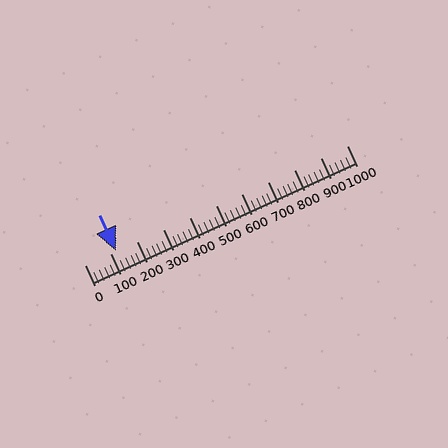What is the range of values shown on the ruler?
The ruler shows values from 0 to 1000.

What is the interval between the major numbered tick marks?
The major tick marks are spaced 100 units apart.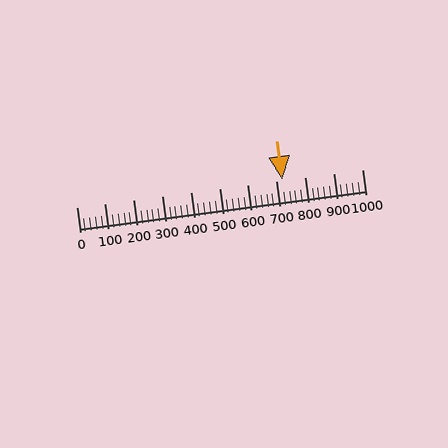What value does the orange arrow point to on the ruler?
The orange arrow points to approximately 720.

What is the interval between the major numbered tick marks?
The major tick marks are spaced 100 units apart.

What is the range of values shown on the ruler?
The ruler shows values from 0 to 1000.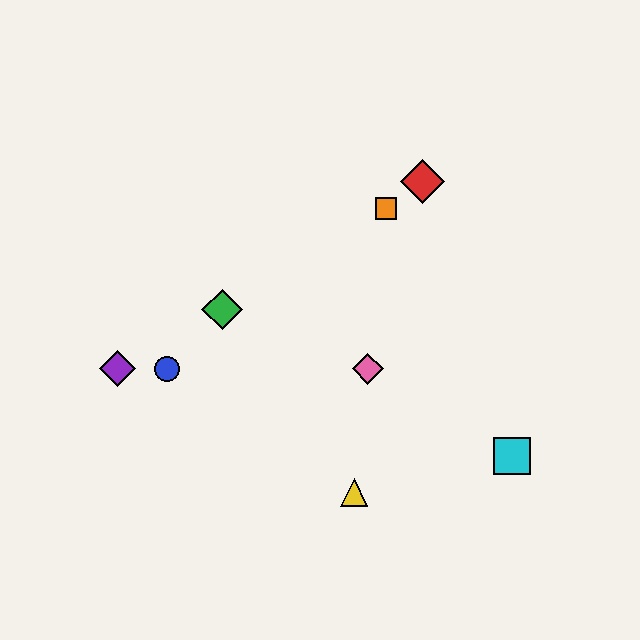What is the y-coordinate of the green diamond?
The green diamond is at y≈310.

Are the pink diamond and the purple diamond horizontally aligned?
Yes, both are at y≈369.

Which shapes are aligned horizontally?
The blue circle, the purple diamond, the pink diamond are aligned horizontally.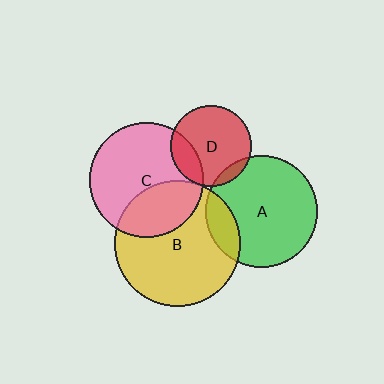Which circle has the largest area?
Circle B (yellow).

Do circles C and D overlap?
Yes.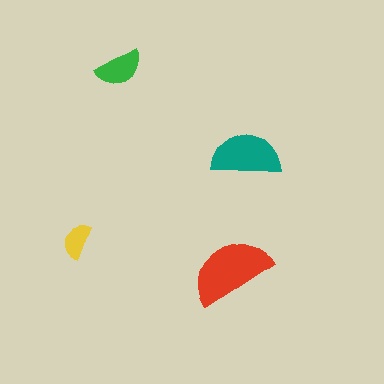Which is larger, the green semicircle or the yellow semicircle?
The green one.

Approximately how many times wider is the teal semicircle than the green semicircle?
About 1.5 times wider.